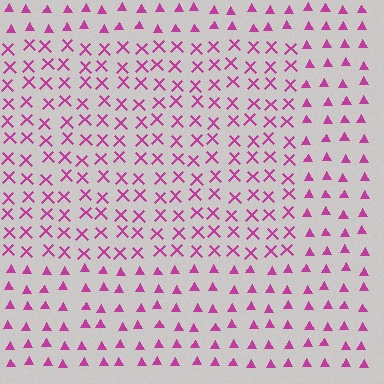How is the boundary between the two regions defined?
The boundary is defined by a change in element shape: X marks inside vs. triangles outside. All elements share the same color and spacing.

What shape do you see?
I see a rectangle.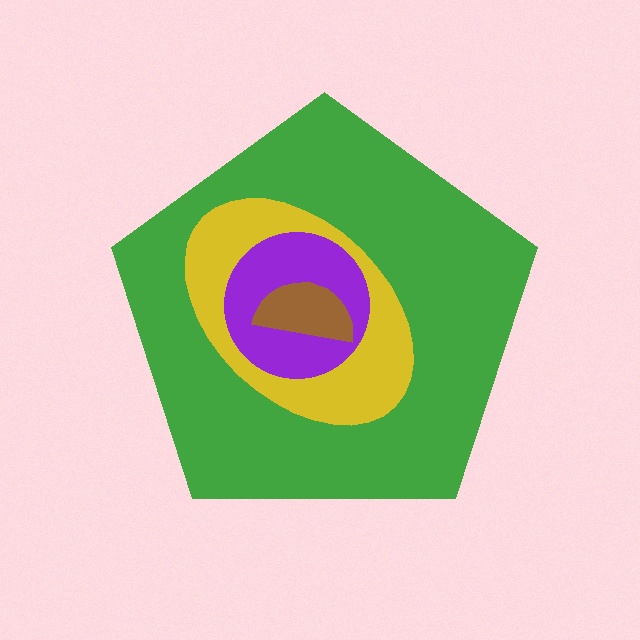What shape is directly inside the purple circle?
The brown semicircle.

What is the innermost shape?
The brown semicircle.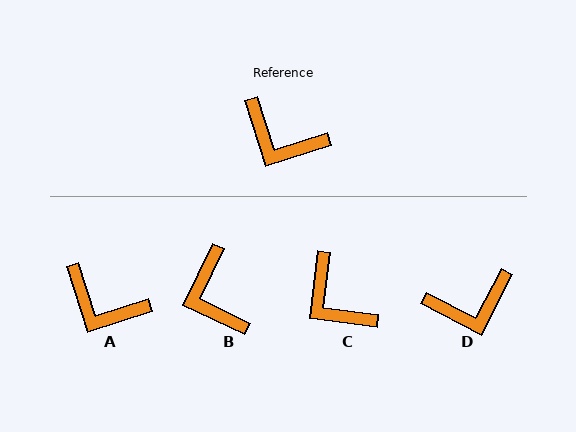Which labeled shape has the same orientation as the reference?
A.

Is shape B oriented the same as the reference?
No, it is off by about 44 degrees.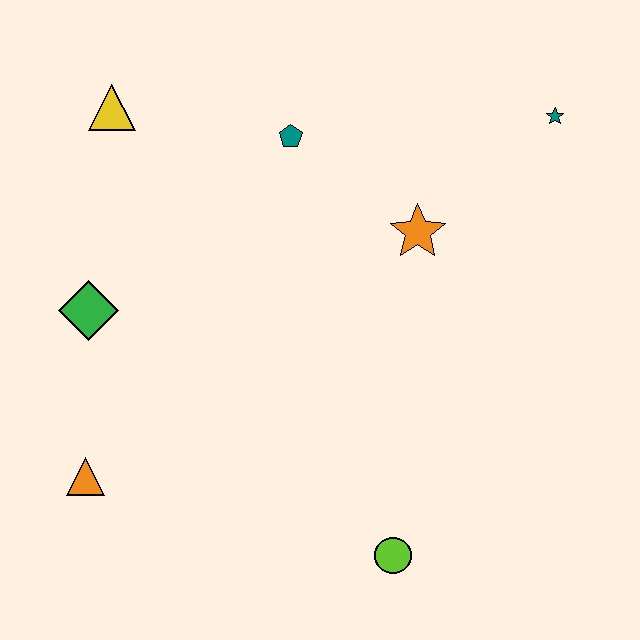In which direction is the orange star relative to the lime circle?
The orange star is above the lime circle.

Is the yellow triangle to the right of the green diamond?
Yes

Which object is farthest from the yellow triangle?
The lime circle is farthest from the yellow triangle.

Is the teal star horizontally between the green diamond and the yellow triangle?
No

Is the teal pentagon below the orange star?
No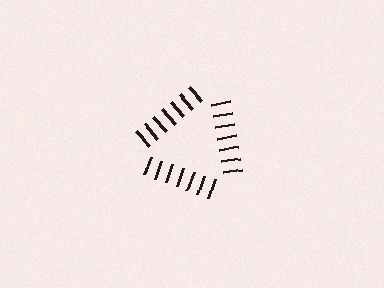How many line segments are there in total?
21 — 7 along each of the 3 edges.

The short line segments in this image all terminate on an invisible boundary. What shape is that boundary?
An illusory triangle — the line segments terminate on its edges but no continuous stroke is drawn.